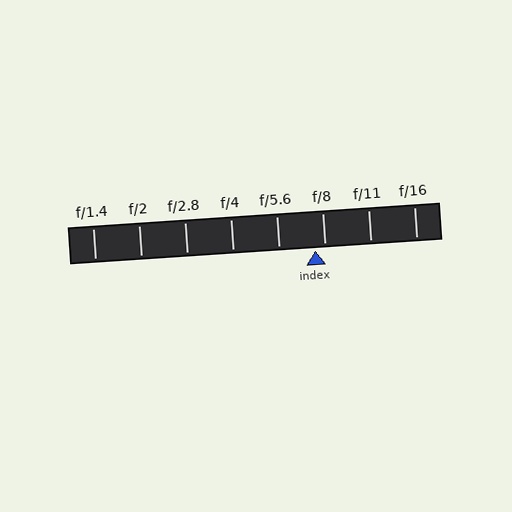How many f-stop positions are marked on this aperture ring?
There are 8 f-stop positions marked.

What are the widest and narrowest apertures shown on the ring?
The widest aperture shown is f/1.4 and the narrowest is f/16.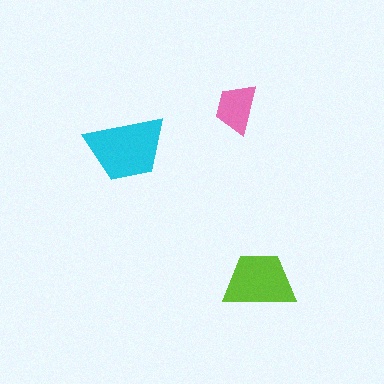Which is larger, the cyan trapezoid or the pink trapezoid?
The cyan one.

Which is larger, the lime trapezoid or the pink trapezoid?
The lime one.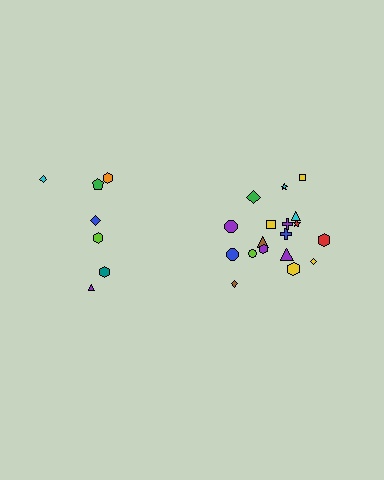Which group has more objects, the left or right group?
The right group.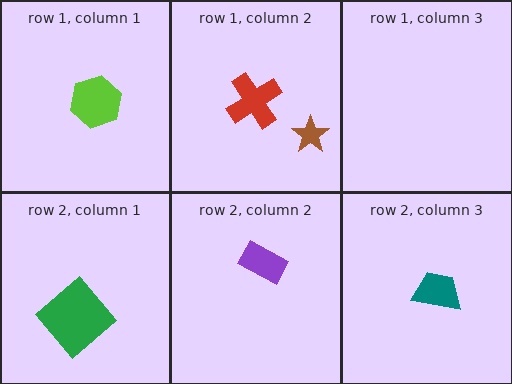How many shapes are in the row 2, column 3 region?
1.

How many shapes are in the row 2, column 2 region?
1.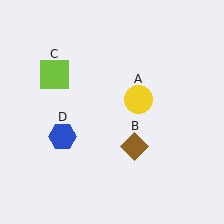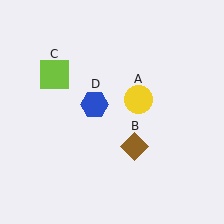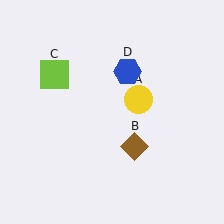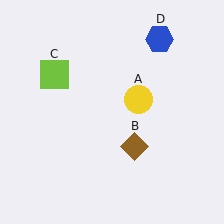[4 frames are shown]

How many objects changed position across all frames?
1 object changed position: blue hexagon (object D).